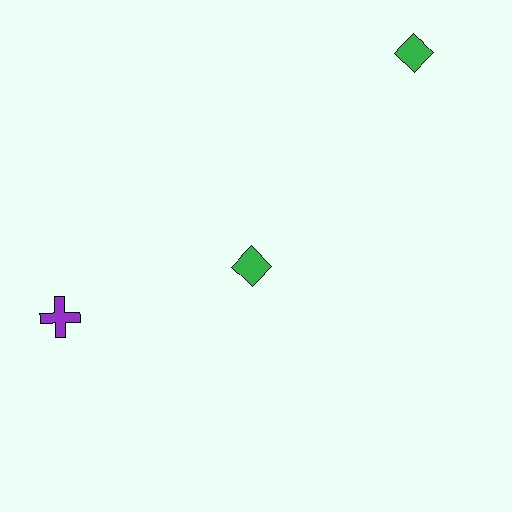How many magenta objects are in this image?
There are no magenta objects.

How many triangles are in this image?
There are no triangles.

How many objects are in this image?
There are 3 objects.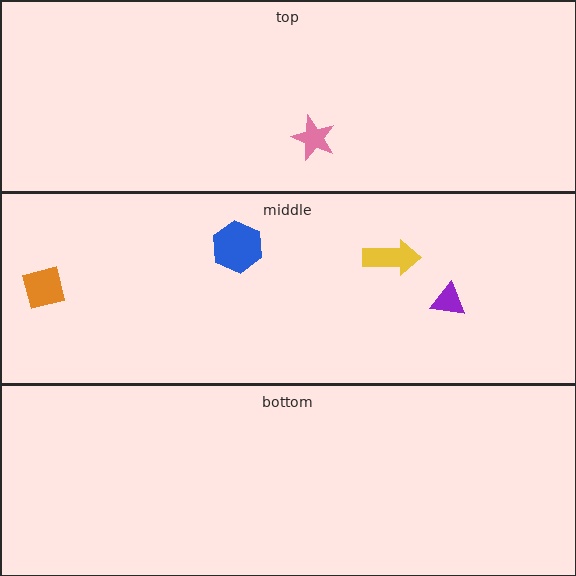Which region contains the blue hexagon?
The middle region.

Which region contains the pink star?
The top region.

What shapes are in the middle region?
The purple triangle, the blue hexagon, the orange square, the yellow arrow.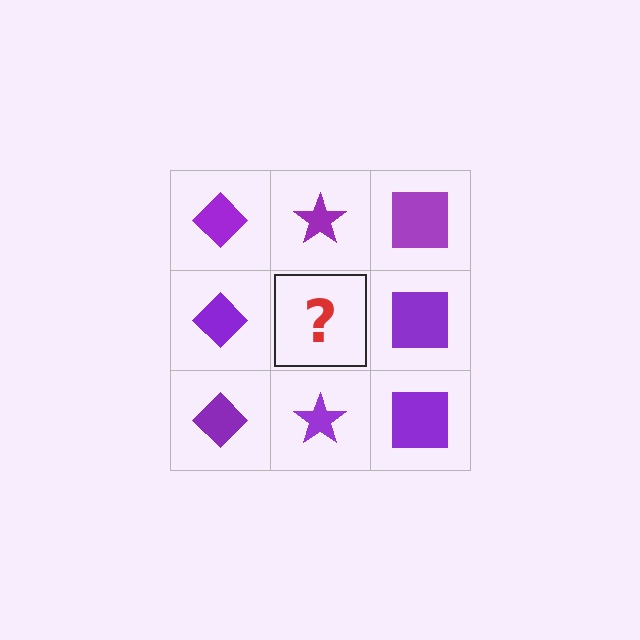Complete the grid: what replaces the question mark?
The question mark should be replaced with a purple star.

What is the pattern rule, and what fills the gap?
The rule is that each column has a consistent shape. The gap should be filled with a purple star.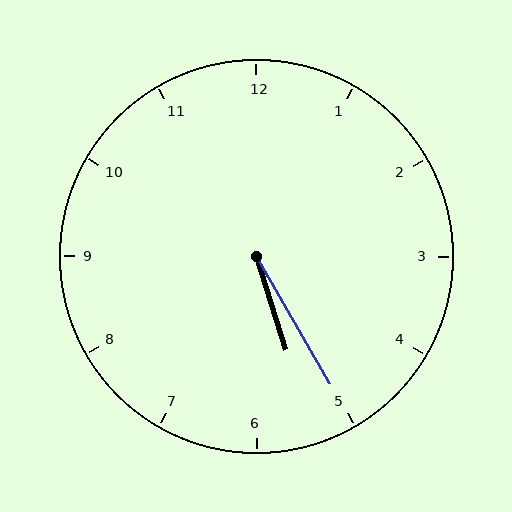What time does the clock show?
5:25.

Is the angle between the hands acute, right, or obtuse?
It is acute.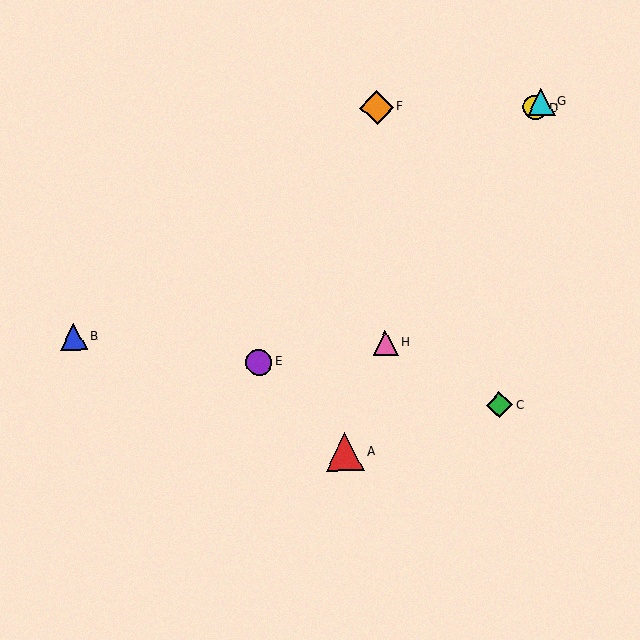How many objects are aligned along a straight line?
3 objects (D, E, G) are aligned along a straight line.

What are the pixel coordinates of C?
Object C is at (499, 405).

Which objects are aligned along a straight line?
Objects D, E, G are aligned along a straight line.